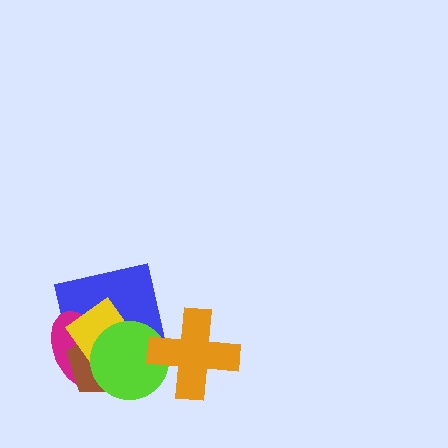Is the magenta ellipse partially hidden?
Yes, it is partially covered by another shape.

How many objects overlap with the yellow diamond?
4 objects overlap with the yellow diamond.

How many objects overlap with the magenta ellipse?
4 objects overlap with the magenta ellipse.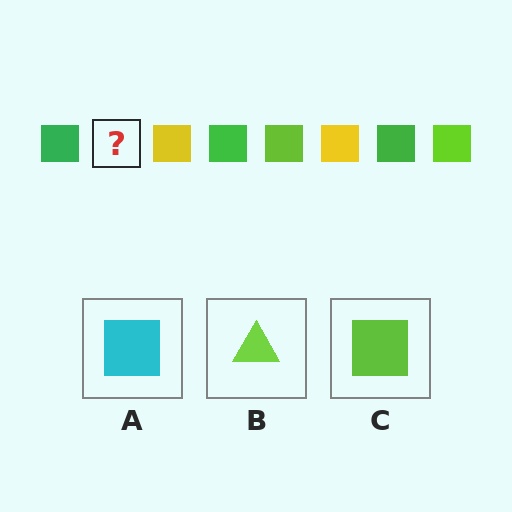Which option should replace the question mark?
Option C.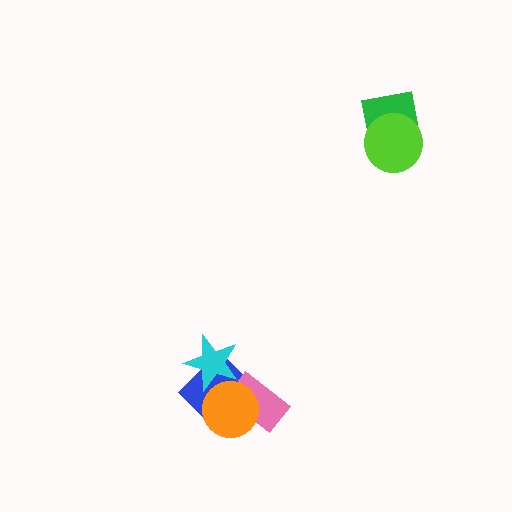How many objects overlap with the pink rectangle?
2 objects overlap with the pink rectangle.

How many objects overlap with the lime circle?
1 object overlaps with the lime circle.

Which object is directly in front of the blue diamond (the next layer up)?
The pink rectangle is directly in front of the blue diamond.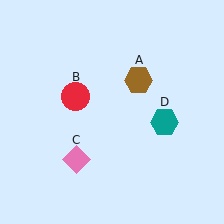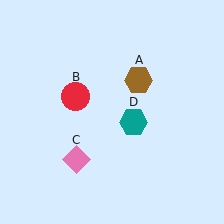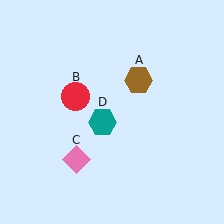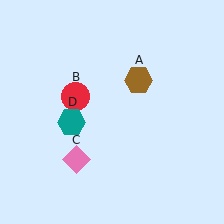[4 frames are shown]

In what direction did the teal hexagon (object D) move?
The teal hexagon (object D) moved left.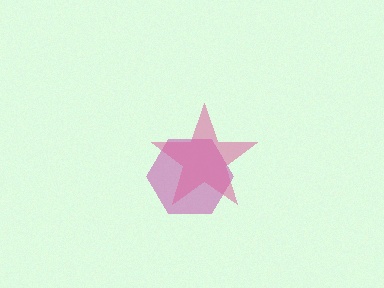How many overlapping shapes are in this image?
There are 2 overlapping shapes in the image.